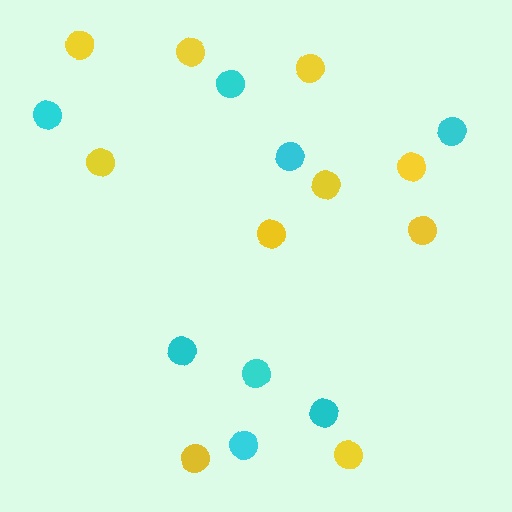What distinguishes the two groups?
There are 2 groups: one group of cyan circles (8) and one group of yellow circles (10).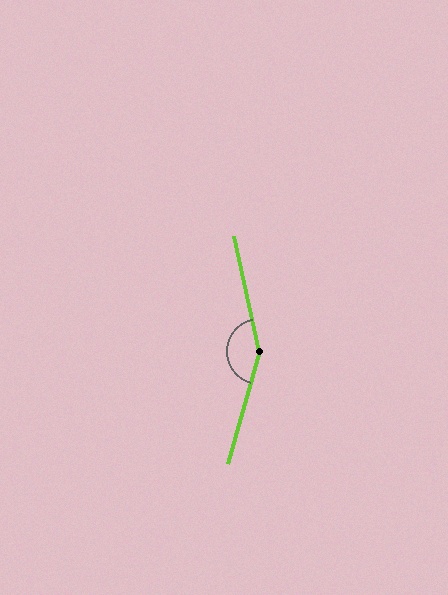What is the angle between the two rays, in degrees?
Approximately 152 degrees.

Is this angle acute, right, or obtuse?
It is obtuse.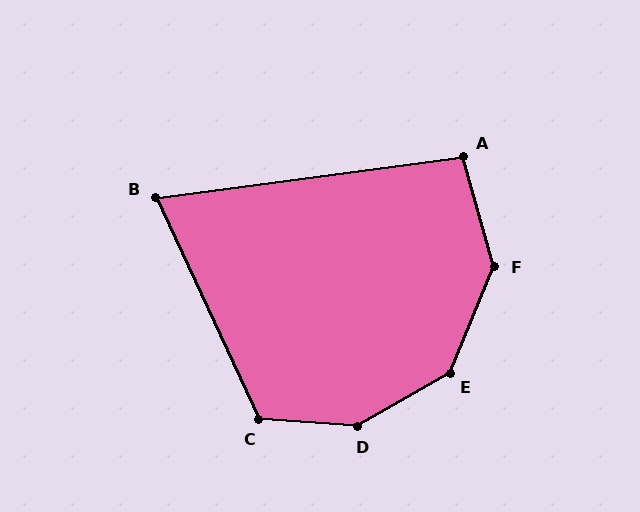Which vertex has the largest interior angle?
D, at approximately 146 degrees.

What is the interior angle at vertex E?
Approximately 143 degrees (obtuse).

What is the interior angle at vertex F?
Approximately 142 degrees (obtuse).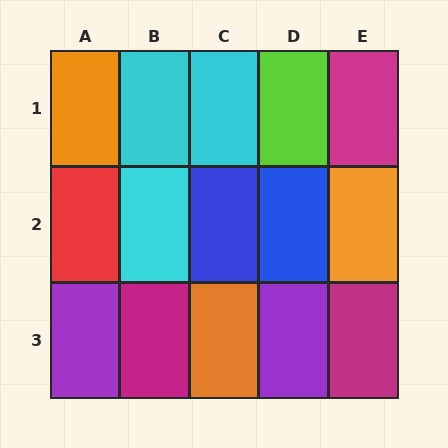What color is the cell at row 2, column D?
Blue.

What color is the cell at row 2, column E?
Orange.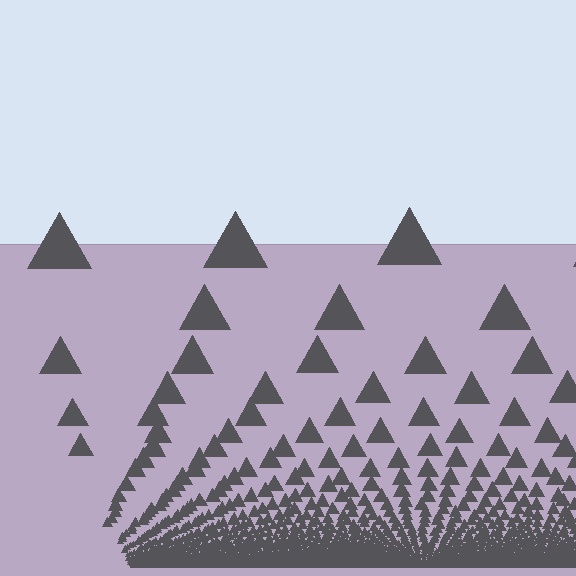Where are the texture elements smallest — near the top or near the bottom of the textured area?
Near the bottom.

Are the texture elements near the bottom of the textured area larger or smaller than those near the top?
Smaller. The gradient is inverted — elements near the bottom are smaller and denser.